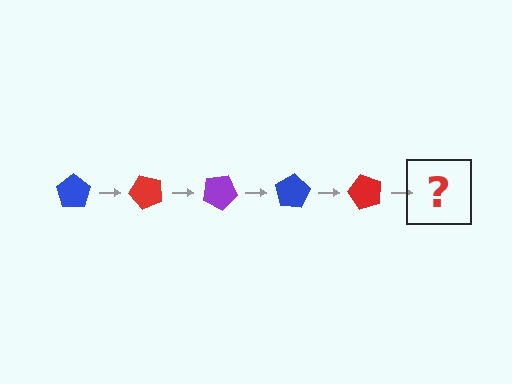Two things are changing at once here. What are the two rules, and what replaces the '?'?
The two rules are that it rotates 50 degrees each step and the color cycles through blue, red, and purple. The '?' should be a purple pentagon, rotated 250 degrees from the start.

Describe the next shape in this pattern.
It should be a purple pentagon, rotated 250 degrees from the start.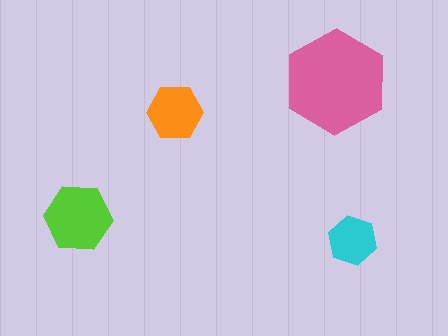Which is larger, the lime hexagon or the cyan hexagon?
The lime one.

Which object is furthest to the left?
The lime hexagon is leftmost.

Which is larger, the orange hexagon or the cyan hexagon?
The orange one.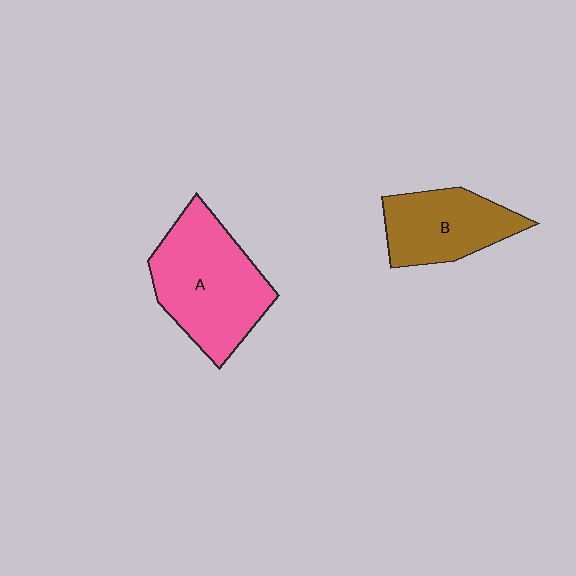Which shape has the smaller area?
Shape B (brown).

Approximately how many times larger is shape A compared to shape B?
Approximately 1.5 times.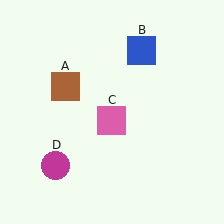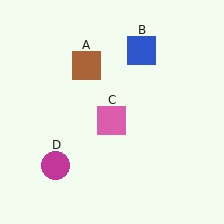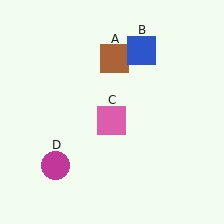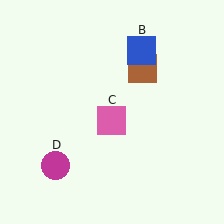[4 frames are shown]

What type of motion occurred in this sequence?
The brown square (object A) rotated clockwise around the center of the scene.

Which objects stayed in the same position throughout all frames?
Blue square (object B) and pink square (object C) and magenta circle (object D) remained stationary.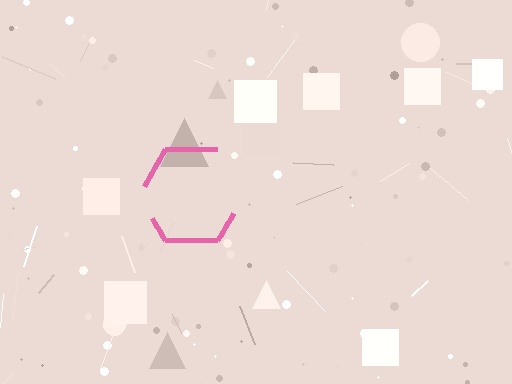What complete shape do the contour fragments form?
The contour fragments form a hexagon.